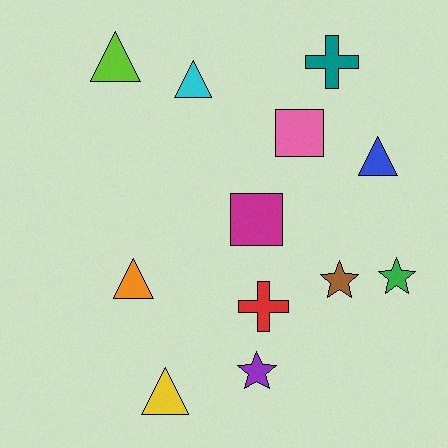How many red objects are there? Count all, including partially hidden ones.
There is 1 red object.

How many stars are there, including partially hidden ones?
There are 3 stars.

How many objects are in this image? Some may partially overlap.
There are 12 objects.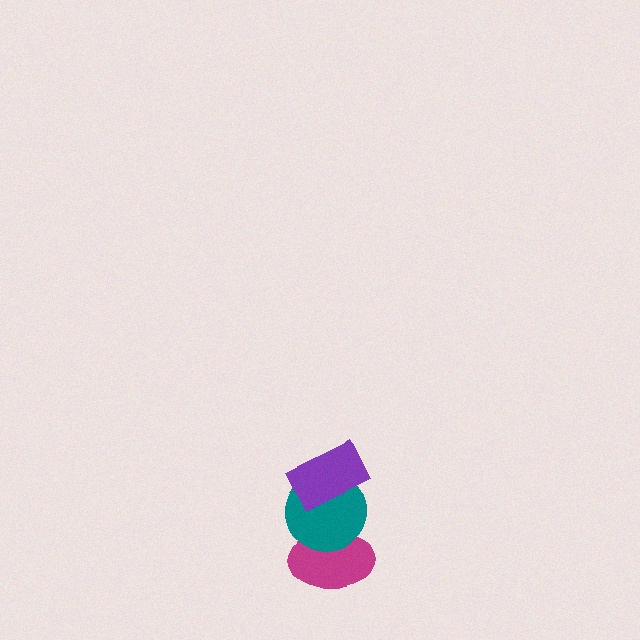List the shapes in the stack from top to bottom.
From top to bottom: the purple rectangle, the teal circle, the magenta ellipse.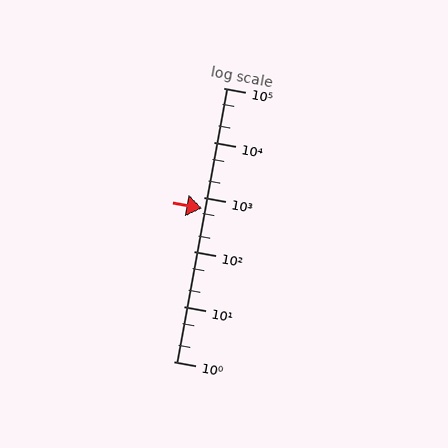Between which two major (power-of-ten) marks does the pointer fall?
The pointer is between 100 and 1000.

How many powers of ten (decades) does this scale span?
The scale spans 5 decades, from 1 to 100000.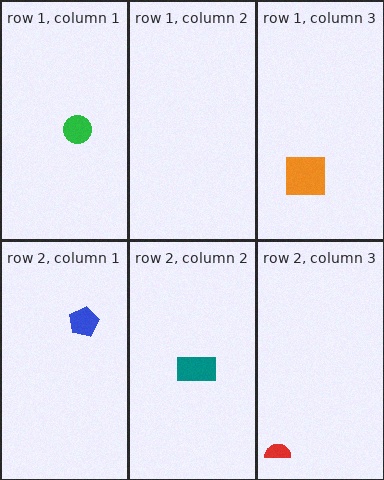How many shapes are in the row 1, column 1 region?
1.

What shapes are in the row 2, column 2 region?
The teal rectangle.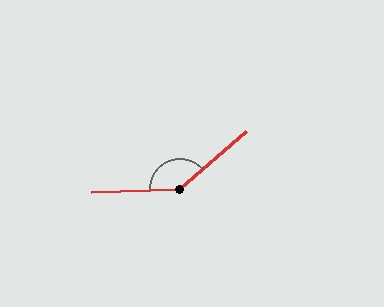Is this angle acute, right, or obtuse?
It is obtuse.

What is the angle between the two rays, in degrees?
Approximately 141 degrees.